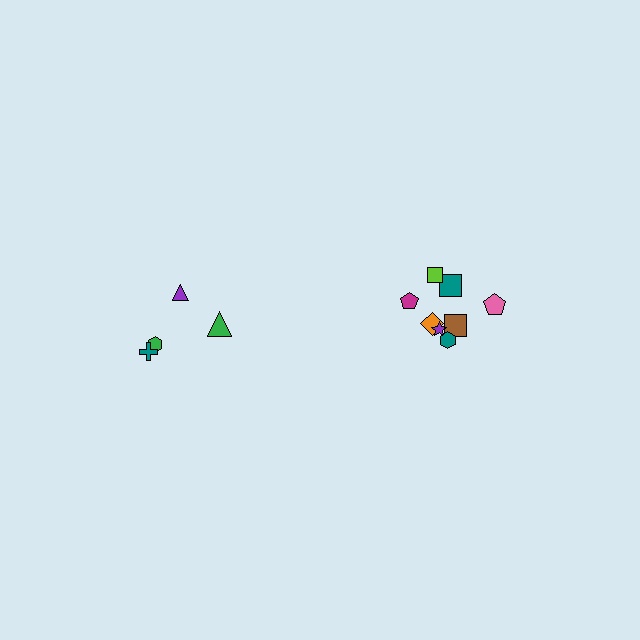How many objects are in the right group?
There are 8 objects.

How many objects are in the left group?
There are 4 objects.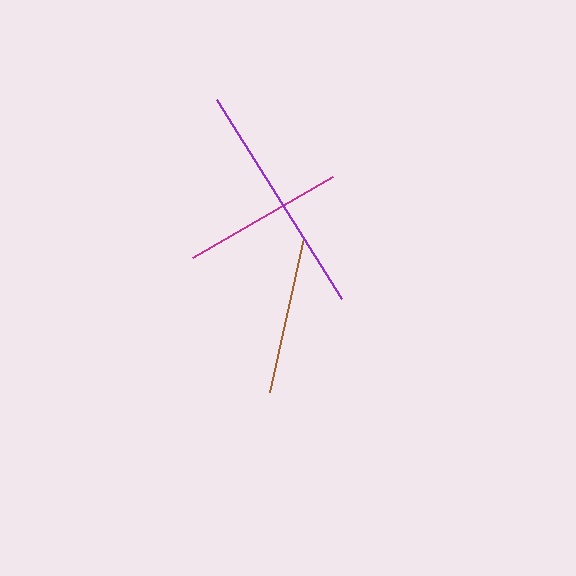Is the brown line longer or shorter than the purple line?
The purple line is longer than the brown line.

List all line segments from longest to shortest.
From longest to shortest: purple, magenta, brown.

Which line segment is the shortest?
The brown line is the shortest at approximately 158 pixels.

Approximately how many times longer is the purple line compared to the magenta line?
The purple line is approximately 1.4 times the length of the magenta line.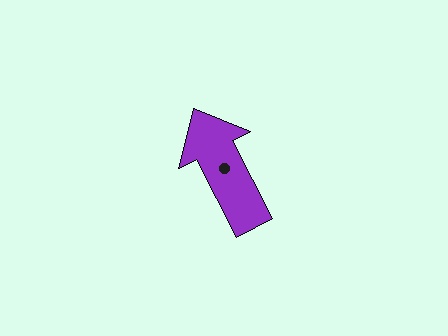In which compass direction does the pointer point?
Northwest.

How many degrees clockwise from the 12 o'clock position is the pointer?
Approximately 333 degrees.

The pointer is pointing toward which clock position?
Roughly 11 o'clock.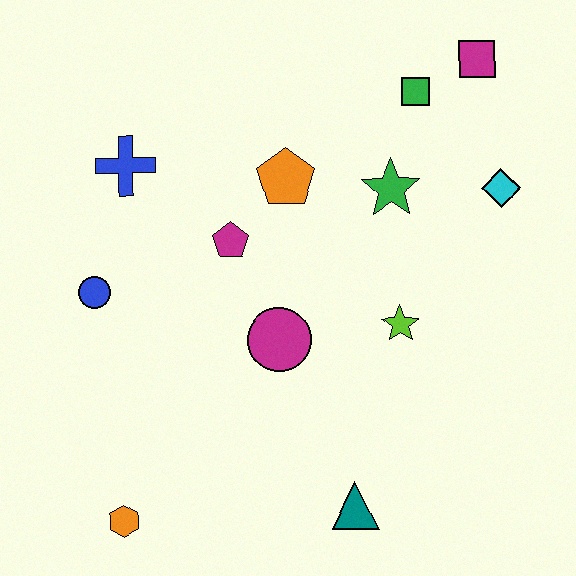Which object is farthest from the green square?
The orange hexagon is farthest from the green square.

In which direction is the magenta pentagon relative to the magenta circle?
The magenta pentagon is above the magenta circle.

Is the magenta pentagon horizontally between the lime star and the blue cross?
Yes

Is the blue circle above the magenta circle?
Yes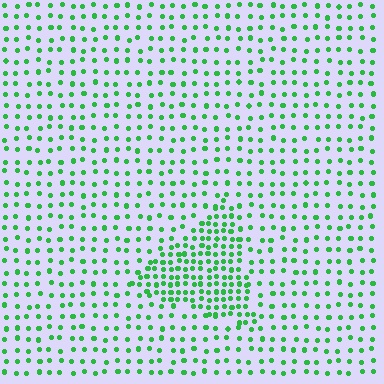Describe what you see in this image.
The image contains small green elements arranged at two different densities. A triangle-shaped region is visible where the elements are more densely packed than the surrounding area.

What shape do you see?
I see a triangle.